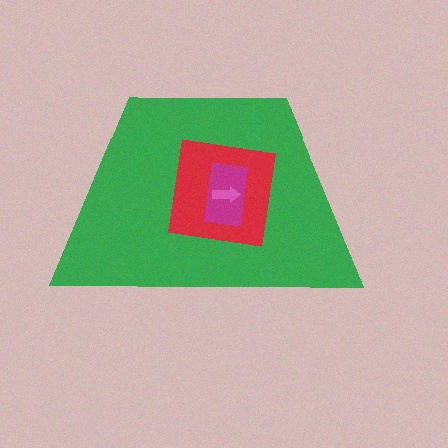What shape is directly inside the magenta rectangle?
The pink arrow.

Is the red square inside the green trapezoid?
Yes.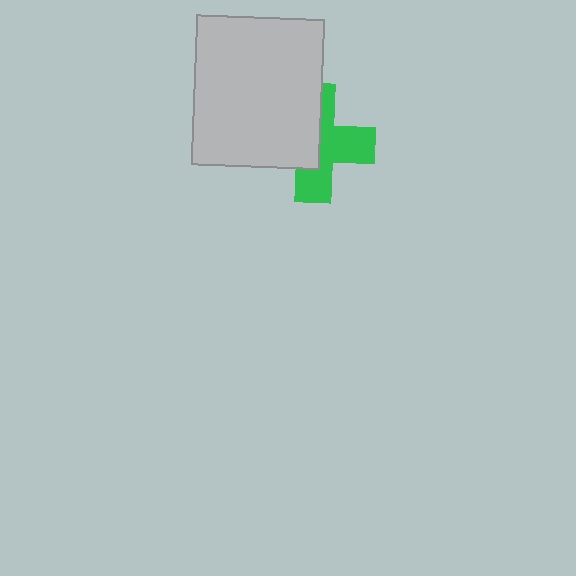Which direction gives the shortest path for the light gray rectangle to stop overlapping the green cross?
Moving left gives the shortest separation.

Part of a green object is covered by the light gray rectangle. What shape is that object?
It is a cross.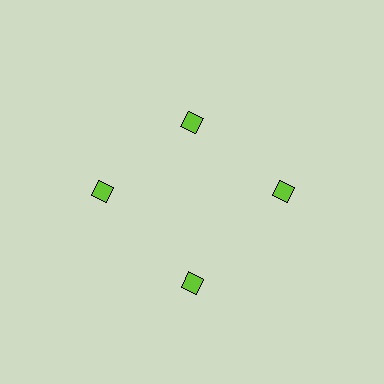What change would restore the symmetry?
The symmetry would be restored by moving it outward, back onto the ring so that all 4 diamonds sit at equal angles and equal distance from the center.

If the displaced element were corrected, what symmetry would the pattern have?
It would have 4-fold rotational symmetry — the pattern would map onto itself every 90 degrees.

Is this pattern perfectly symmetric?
No. The 4 lime diamonds are arranged in a ring, but one element near the 12 o'clock position is pulled inward toward the center, breaking the 4-fold rotational symmetry.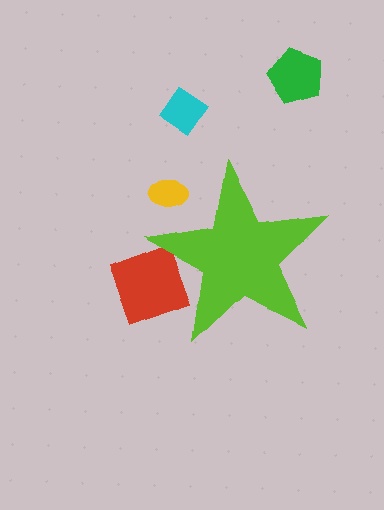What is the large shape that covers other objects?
A lime star.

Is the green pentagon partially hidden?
No, the green pentagon is fully visible.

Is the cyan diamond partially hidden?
No, the cyan diamond is fully visible.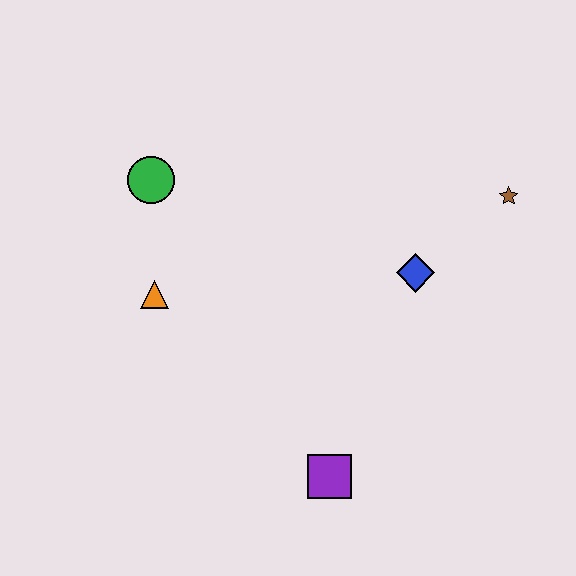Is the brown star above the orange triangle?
Yes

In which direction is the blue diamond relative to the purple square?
The blue diamond is above the purple square.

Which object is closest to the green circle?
The orange triangle is closest to the green circle.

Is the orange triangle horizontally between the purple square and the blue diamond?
No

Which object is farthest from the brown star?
The orange triangle is farthest from the brown star.